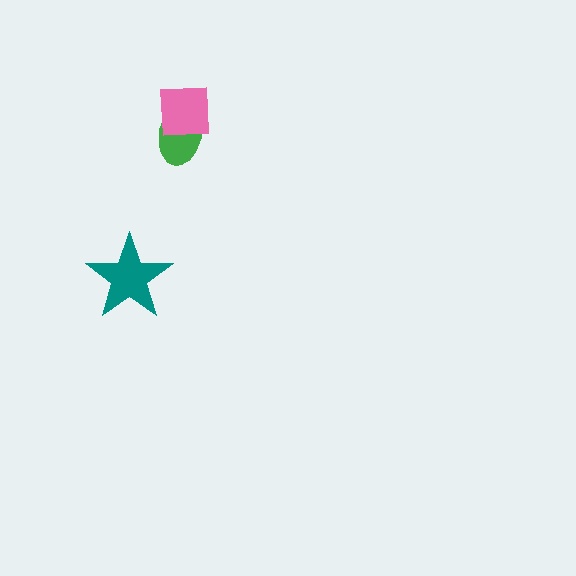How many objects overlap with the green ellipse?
1 object overlaps with the green ellipse.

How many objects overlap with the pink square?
1 object overlaps with the pink square.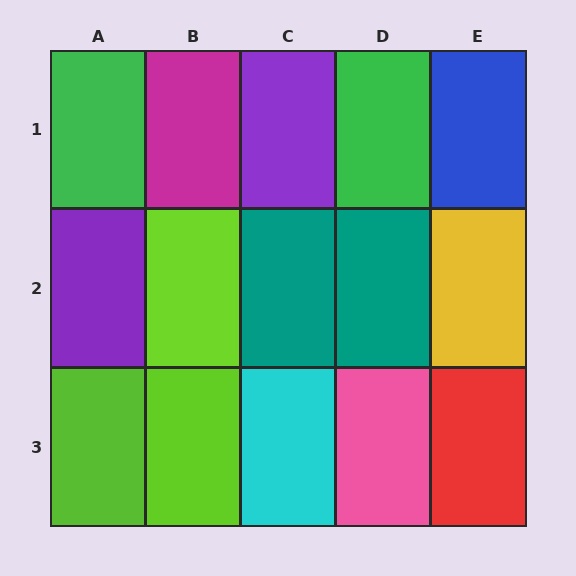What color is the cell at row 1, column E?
Blue.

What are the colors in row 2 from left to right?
Purple, lime, teal, teal, yellow.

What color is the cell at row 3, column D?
Pink.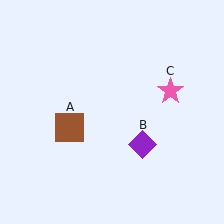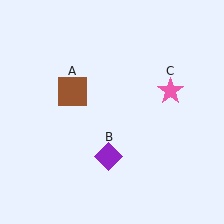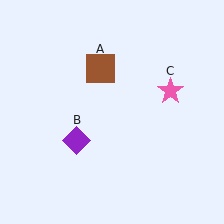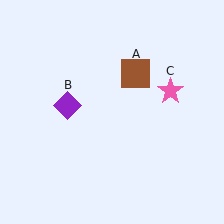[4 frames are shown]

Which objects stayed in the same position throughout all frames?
Pink star (object C) remained stationary.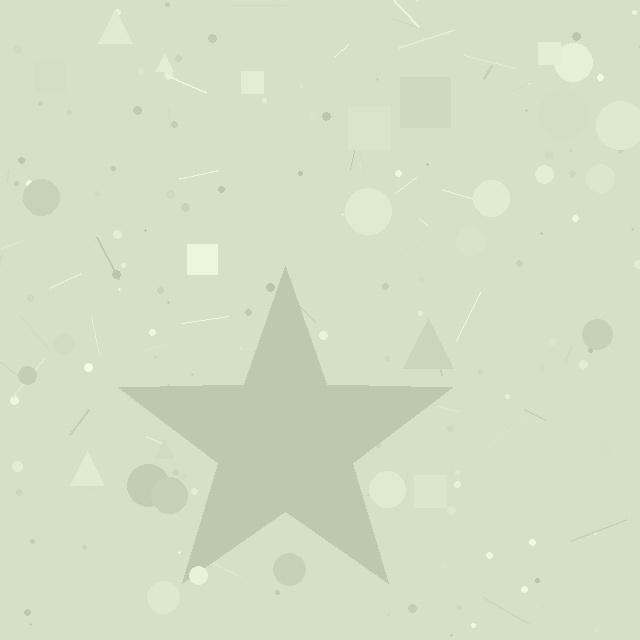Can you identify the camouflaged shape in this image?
The camouflaged shape is a star.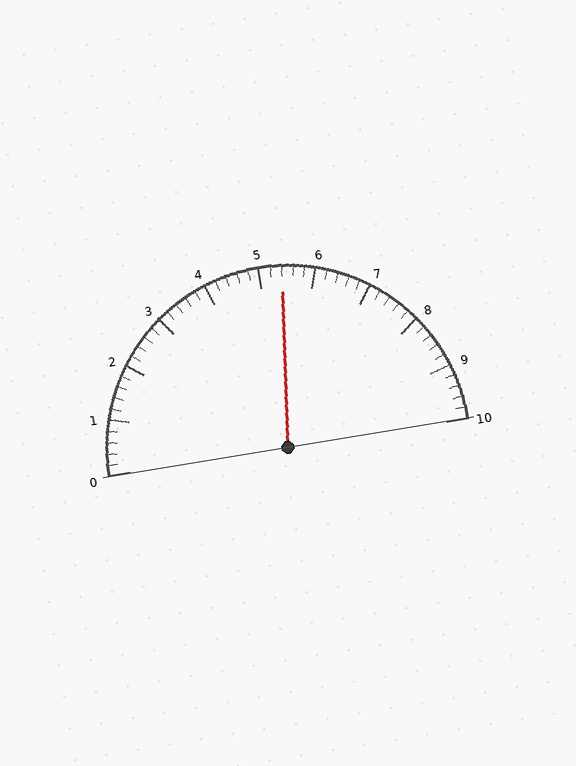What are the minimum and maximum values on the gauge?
The gauge ranges from 0 to 10.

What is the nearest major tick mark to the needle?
The nearest major tick mark is 5.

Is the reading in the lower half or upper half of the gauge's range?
The reading is in the upper half of the range (0 to 10).